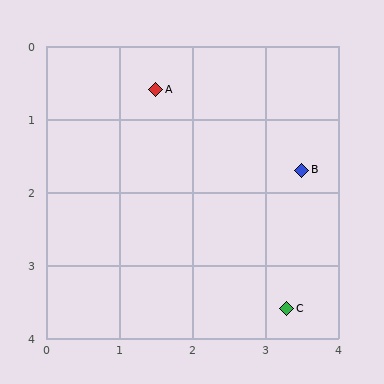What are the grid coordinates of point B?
Point B is at approximately (3.5, 1.7).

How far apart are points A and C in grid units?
Points A and C are about 3.5 grid units apart.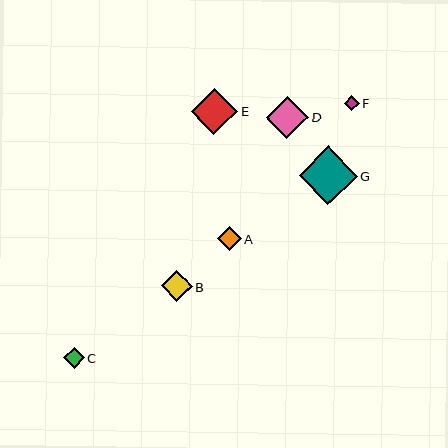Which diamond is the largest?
Diamond G is the largest with a size of approximately 58 pixels.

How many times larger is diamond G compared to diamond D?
Diamond G is approximately 1.4 times the size of diamond D.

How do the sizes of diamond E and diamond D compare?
Diamond E and diamond D are approximately the same size.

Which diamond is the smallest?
Diamond F is the smallest with a size of approximately 15 pixels.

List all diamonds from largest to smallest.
From largest to smallest: G, E, D, B, A, C, F.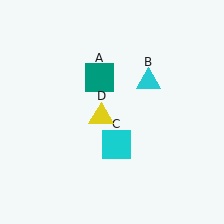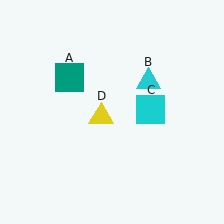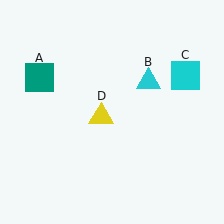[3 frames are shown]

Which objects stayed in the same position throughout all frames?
Cyan triangle (object B) and yellow triangle (object D) remained stationary.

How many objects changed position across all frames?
2 objects changed position: teal square (object A), cyan square (object C).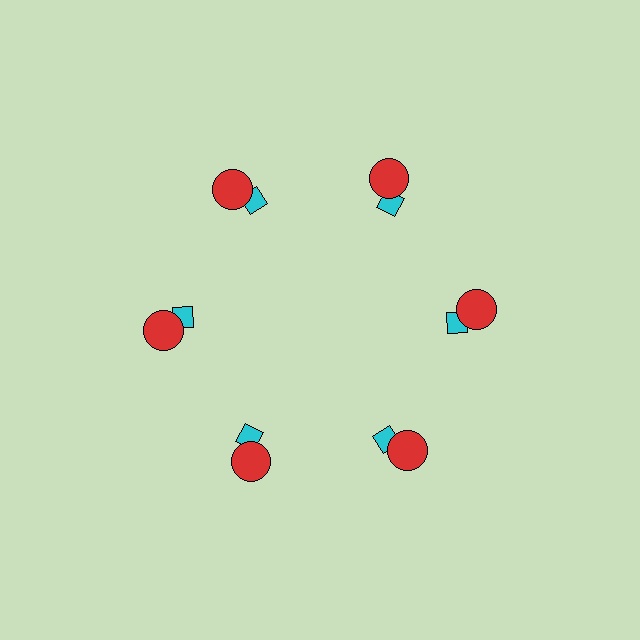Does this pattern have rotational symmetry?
Yes, this pattern has 6-fold rotational symmetry. It looks the same after rotating 60 degrees around the center.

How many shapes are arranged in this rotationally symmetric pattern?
There are 12 shapes, arranged in 6 groups of 2.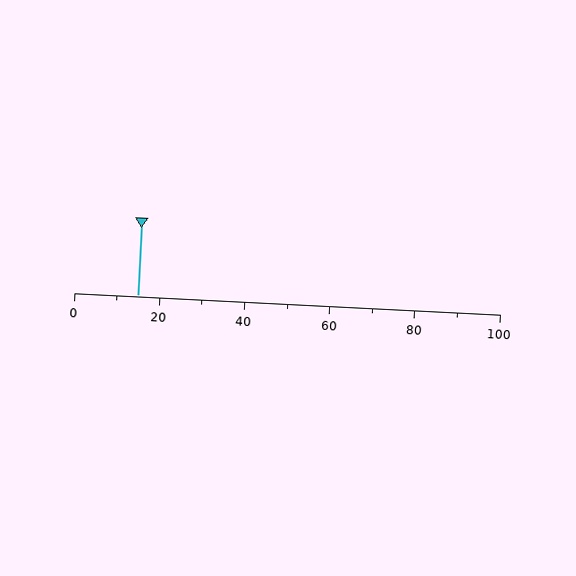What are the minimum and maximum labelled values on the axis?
The axis runs from 0 to 100.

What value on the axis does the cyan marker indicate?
The marker indicates approximately 15.